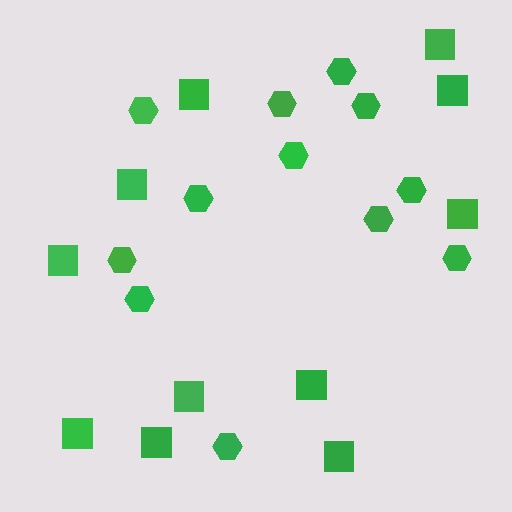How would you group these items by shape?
There are 2 groups: one group of hexagons (12) and one group of squares (11).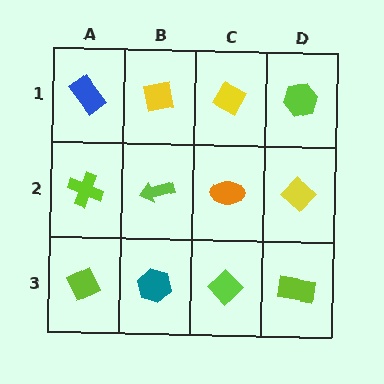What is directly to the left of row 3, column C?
A teal hexagon.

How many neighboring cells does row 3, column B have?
3.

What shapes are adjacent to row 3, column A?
A lime cross (row 2, column A), a teal hexagon (row 3, column B).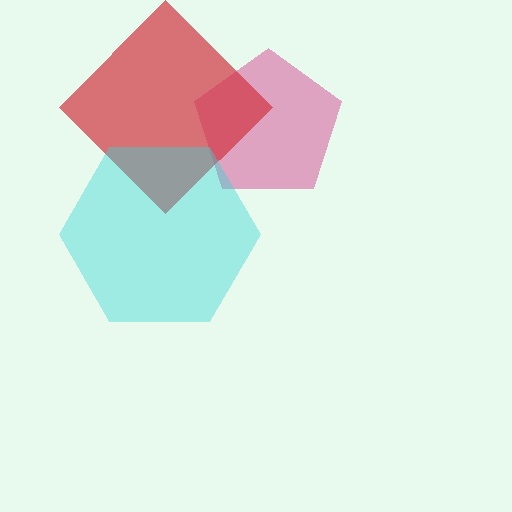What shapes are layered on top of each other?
The layered shapes are: a pink pentagon, a red diamond, a cyan hexagon.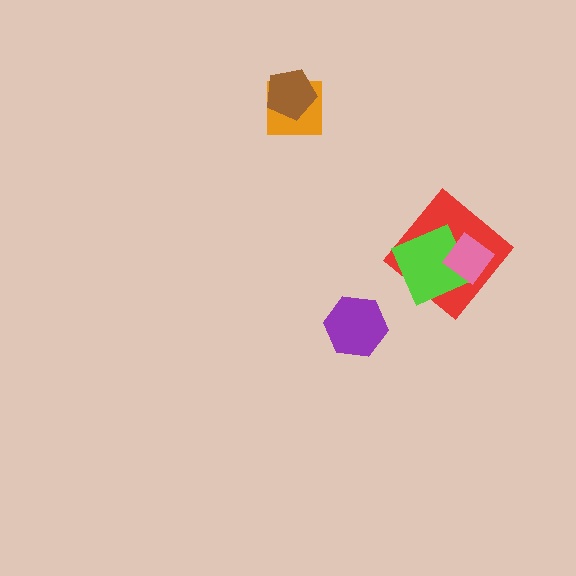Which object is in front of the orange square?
The brown pentagon is in front of the orange square.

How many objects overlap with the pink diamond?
2 objects overlap with the pink diamond.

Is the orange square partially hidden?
Yes, it is partially covered by another shape.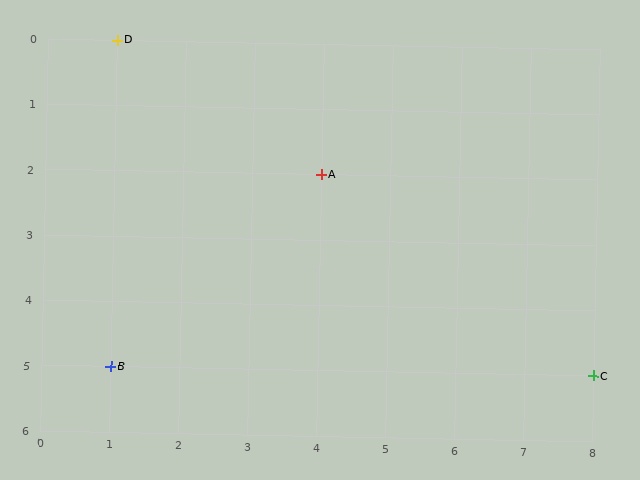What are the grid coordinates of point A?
Point A is at grid coordinates (4, 2).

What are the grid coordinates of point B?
Point B is at grid coordinates (1, 5).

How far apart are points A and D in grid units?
Points A and D are 3 columns and 2 rows apart (about 3.6 grid units diagonally).